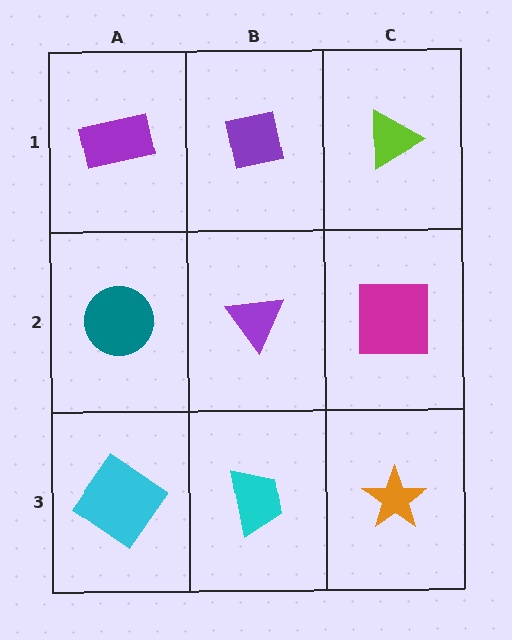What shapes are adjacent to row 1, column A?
A teal circle (row 2, column A), a purple square (row 1, column B).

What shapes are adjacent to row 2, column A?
A purple rectangle (row 1, column A), a cyan diamond (row 3, column A), a purple triangle (row 2, column B).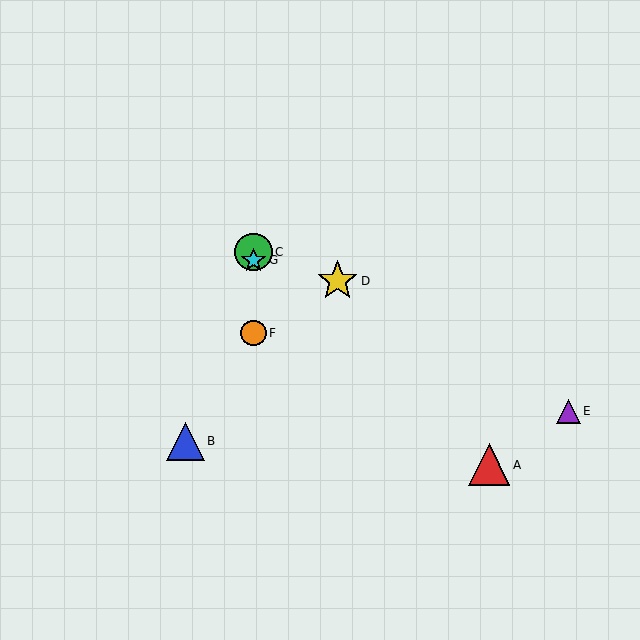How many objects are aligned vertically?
3 objects (C, F, G) are aligned vertically.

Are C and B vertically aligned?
No, C is at x≈253 and B is at x≈185.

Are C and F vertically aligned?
Yes, both are at x≈253.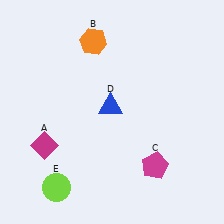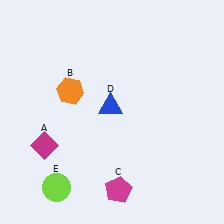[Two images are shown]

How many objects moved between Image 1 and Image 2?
2 objects moved between the two images.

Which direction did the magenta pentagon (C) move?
The magenta pentagon (C) moved left.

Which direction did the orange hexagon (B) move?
The orange hexagon (B) moved down.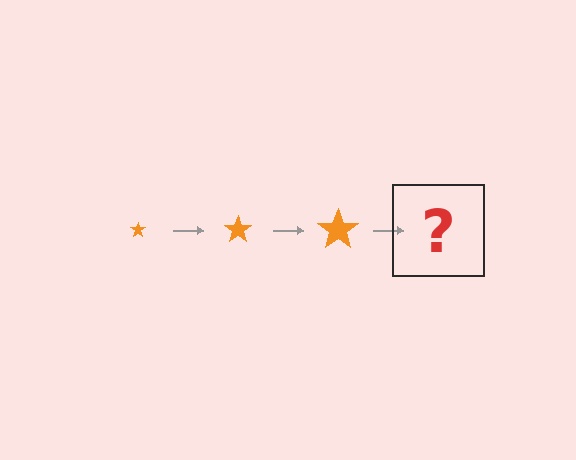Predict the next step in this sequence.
The next step is an orange star, larger than the previous one.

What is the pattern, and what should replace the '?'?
The pattern is that the star gets progressively larger each step. The '?' should be an orange star, larger than the previous one.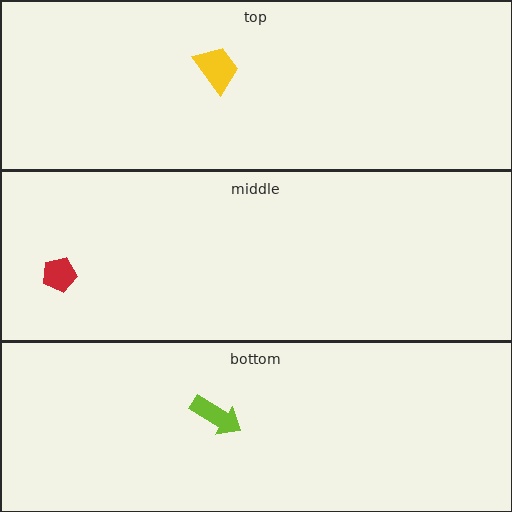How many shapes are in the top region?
1.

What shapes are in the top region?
The yellow trapezoid.